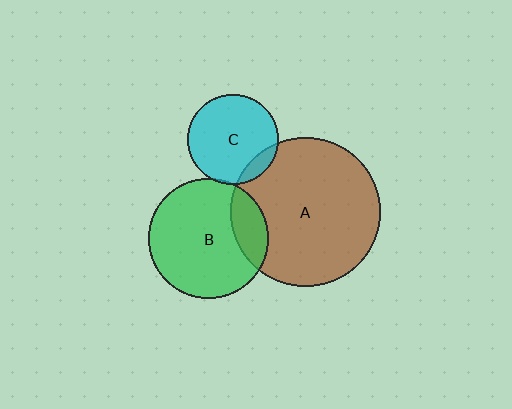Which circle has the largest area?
Circle A (brown).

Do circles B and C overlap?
Yes.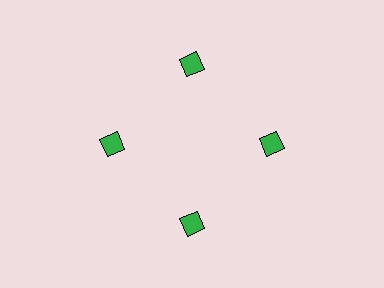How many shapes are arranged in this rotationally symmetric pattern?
There are 4 shapes, arranged in 4 groups of 1.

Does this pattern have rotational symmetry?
Yes, this pattern has 4-fold rotational symmetry. It looks the same after rotating 90 degrees around the center.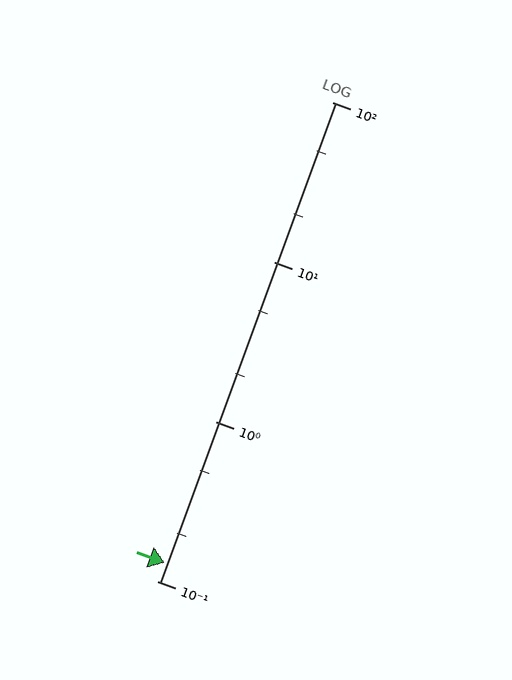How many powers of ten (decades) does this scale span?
The scale spans 3 decades, from 0.1 to 100.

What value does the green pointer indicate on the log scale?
The pointer indicates approximately 0.13.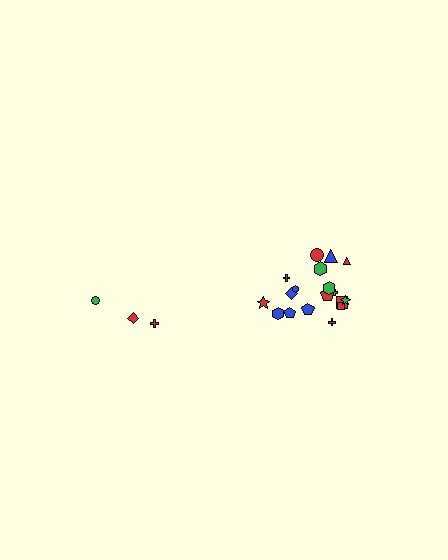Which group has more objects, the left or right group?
The right group.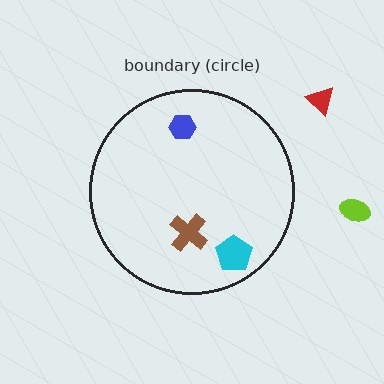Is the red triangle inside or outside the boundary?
Outside.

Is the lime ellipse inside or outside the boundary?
Outside.